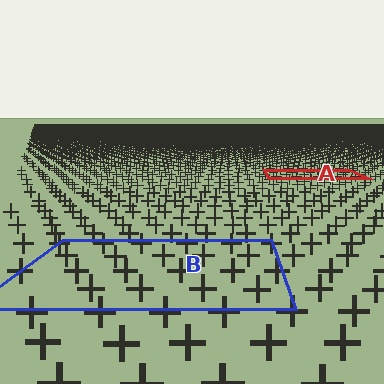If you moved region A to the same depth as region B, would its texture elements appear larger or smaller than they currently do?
They would appear larger. At a closer depth, the same texture elements are projected at a bigger on-screen size.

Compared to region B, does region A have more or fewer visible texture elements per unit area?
Region A has more texture elements per unit area — they are packed more densely because it is farther away.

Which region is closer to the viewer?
Region B is closer. The texture elements there are larger and more spread out.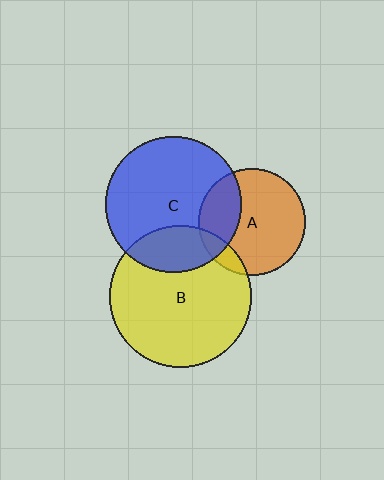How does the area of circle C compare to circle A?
Approximately 1.6 times.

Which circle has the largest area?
Circle B (yellow).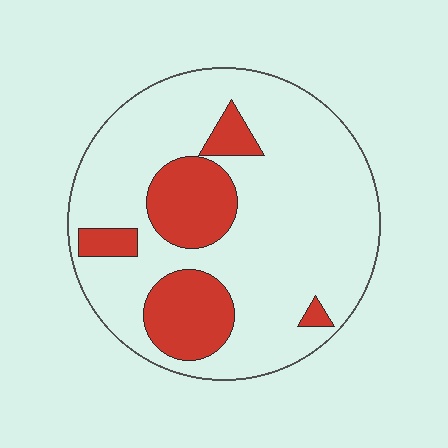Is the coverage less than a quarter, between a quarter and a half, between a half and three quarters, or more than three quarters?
Less than a quarter.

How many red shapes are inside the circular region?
5.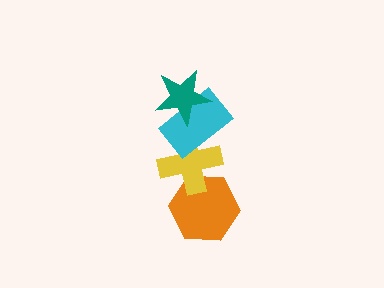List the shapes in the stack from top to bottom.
From top to bottom: the teal star, the cyan rectangle, the yellow cross, the orange hexagon.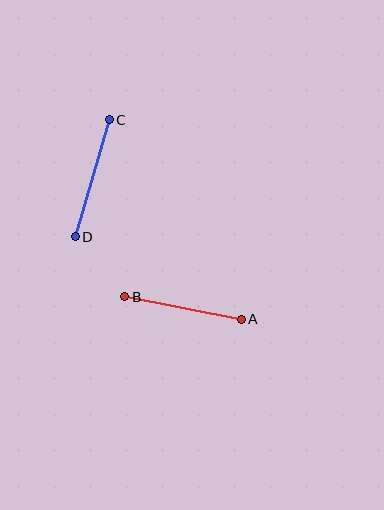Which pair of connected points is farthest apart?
Points C and D are farthest apart.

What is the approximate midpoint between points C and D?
The midpoint is at approximately (92, 178) pixels.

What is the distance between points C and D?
The distance is approximately 122 pixels.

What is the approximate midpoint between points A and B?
The midpoint is at approximately (183, 308) pixels.